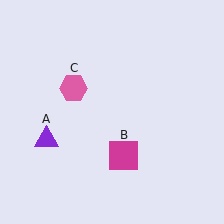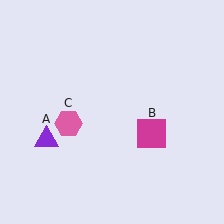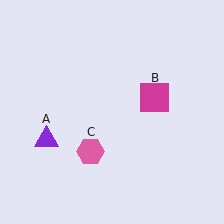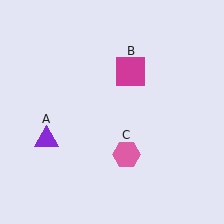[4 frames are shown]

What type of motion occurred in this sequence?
The magenta square (object B), pink hexagon (object C) rotated counterclockwise around the center of the scene.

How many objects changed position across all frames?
2 objects changed position: magenta square (object B), pink hexagon (object C).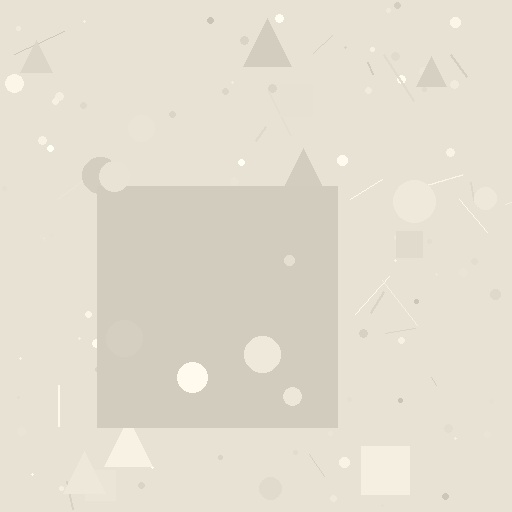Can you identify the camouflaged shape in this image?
The camouflaged shape is a square.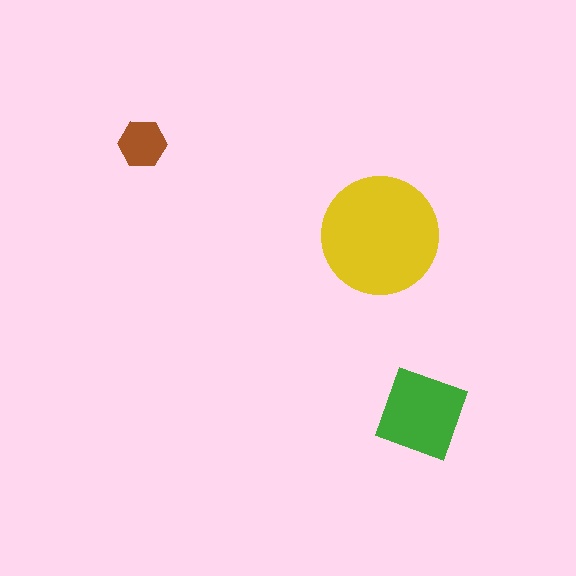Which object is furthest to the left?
The brown hexagon is leftmost.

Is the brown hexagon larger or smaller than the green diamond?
Smaller.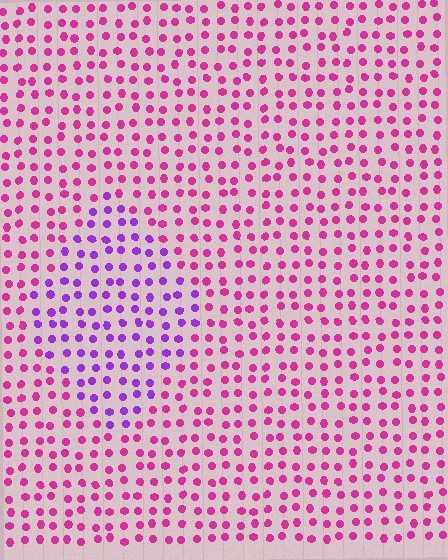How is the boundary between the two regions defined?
The boundary is defined purely by a slight shift in hue (about 41 degrees). Spacing, size, and orientation are identical on both sides.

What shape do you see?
I see a diamond.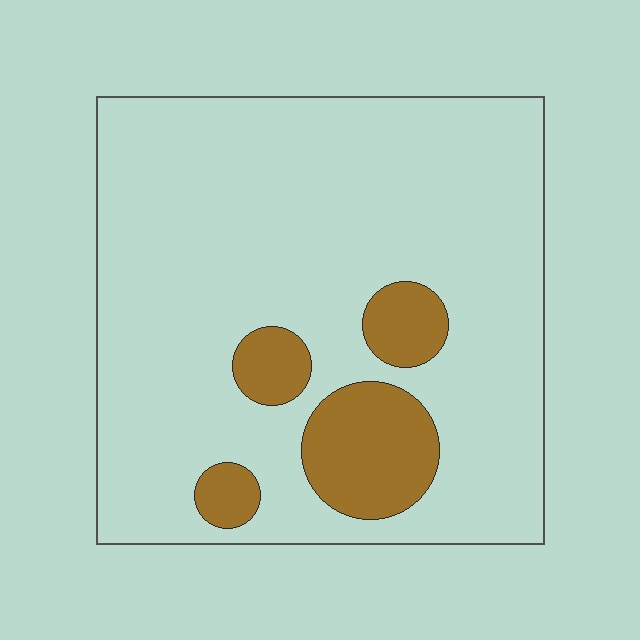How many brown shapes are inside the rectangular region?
4.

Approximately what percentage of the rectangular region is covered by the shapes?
Approximately 15%.